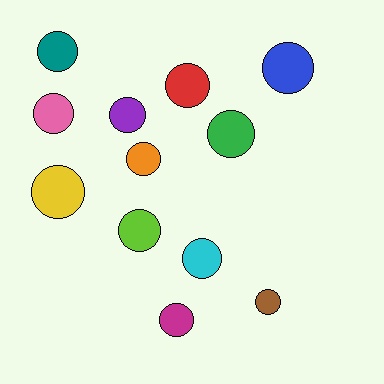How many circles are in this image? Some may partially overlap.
There are 12 circles.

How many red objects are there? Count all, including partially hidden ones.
There is 1 red object.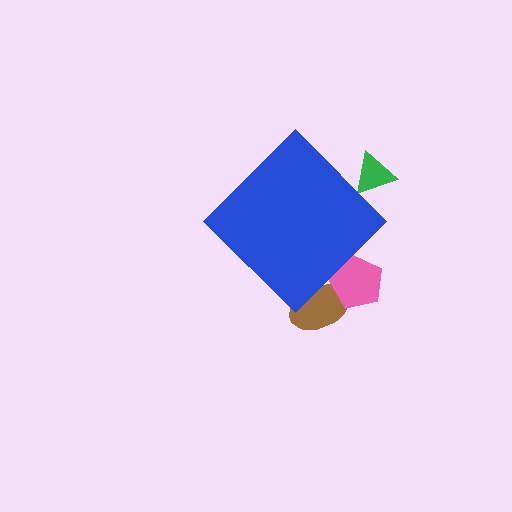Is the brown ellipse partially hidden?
Yes, the brown ellipse is partially hidden behind the blue diamond.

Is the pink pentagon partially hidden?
Yes, the pink pentagon is partially hidden behind the blue diamond.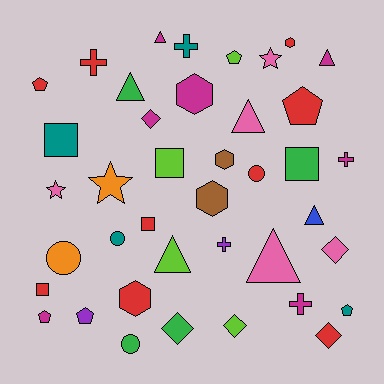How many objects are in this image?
There are 40 objects.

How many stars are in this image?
There are 3 stars.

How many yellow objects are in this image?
There are no yellow objects.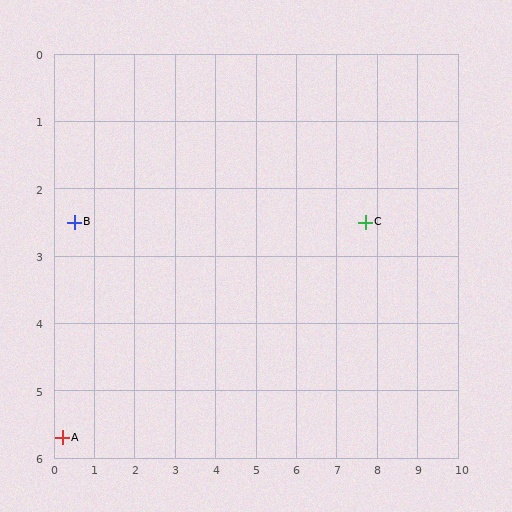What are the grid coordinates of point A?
Point A is at approximately (0.2, 5.7).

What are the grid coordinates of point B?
Point B is at approximately (0.5, 2.5).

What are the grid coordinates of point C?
Point C is at approximately (7.7, 2.5).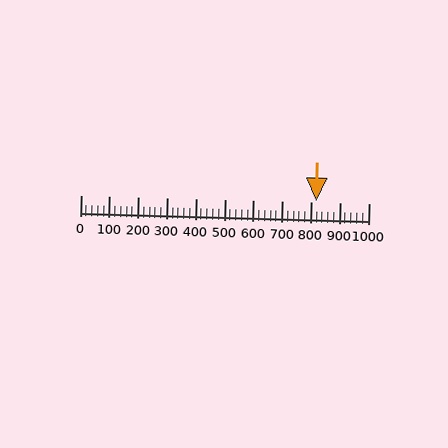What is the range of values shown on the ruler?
The ruler shows values from 0 to 1000.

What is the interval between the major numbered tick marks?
The major tick marks are spaced 100 units apart.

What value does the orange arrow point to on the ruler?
The orange arrow points to approximately 817.